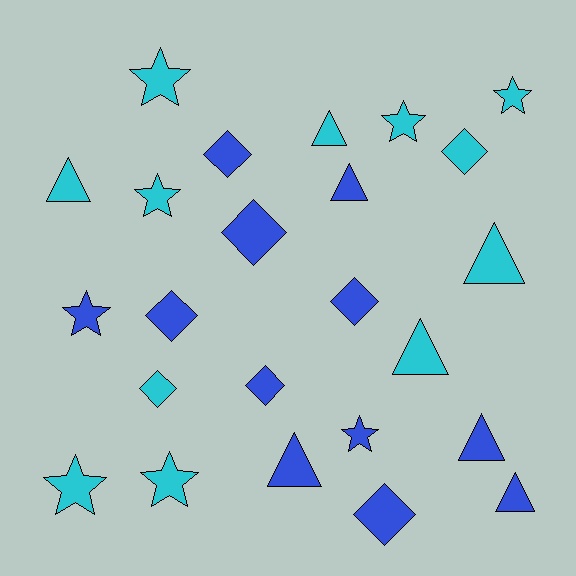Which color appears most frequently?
Cyan, with 12 objects.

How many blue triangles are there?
There are 4 blue triangles.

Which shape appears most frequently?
Star, with 8 objects.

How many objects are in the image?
There are 24 objects.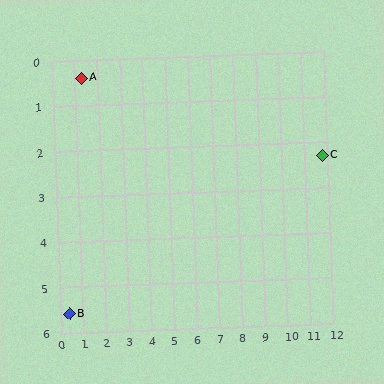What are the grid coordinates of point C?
Point C is at approximately (11.8, 2.3).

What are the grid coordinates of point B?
Point B is at approximately (0.4, 5.6).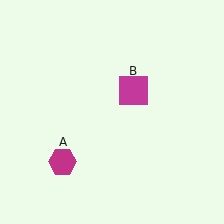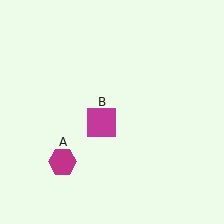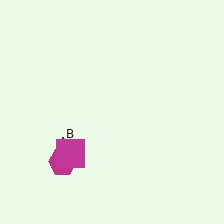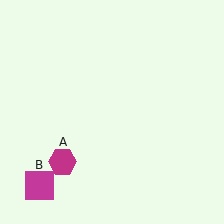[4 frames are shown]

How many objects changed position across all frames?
1 object changed position: magenta square (object B).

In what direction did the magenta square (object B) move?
The magenta square (object B) moved down and to the left.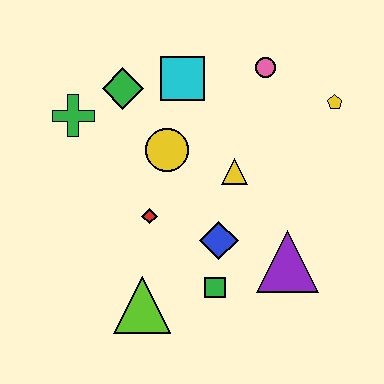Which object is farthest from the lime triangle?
The yellow pentagon is farthest from the lime triangle.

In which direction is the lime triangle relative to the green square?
The lime triangle is to the left of the green square.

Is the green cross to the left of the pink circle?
Yes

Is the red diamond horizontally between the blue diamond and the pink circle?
No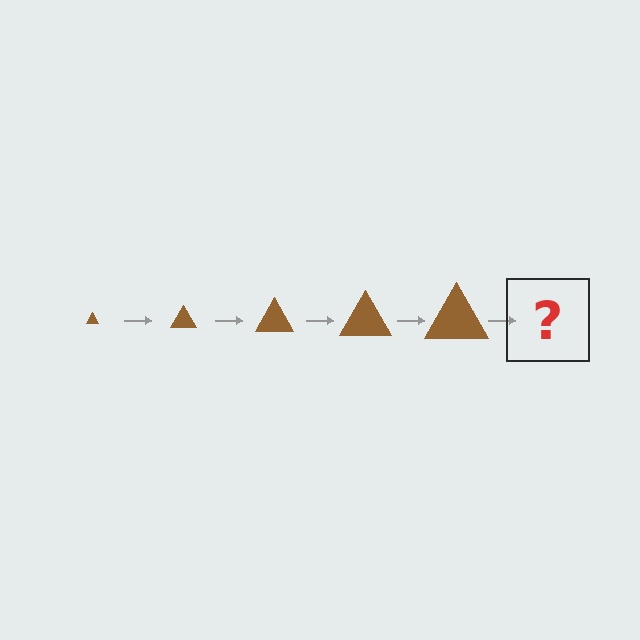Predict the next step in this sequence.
The next step is a brown triangle, larger than the previous one.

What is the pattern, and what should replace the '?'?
The pattern is that the triangle gets progressively larger each step. The '?' should be a brown triangle, larger than the previous one.